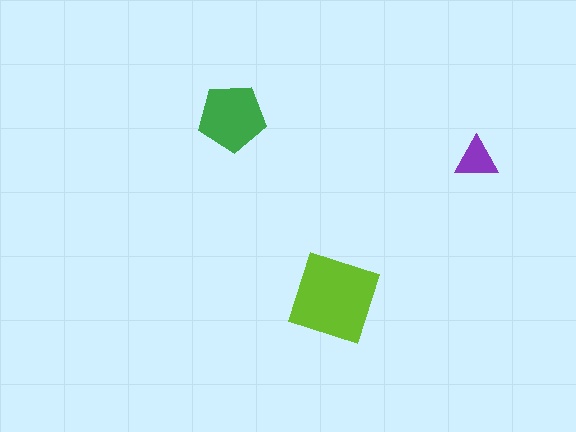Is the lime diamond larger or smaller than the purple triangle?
Larger.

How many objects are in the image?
There are 3 objects in the image.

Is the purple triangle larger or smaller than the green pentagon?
Smaller.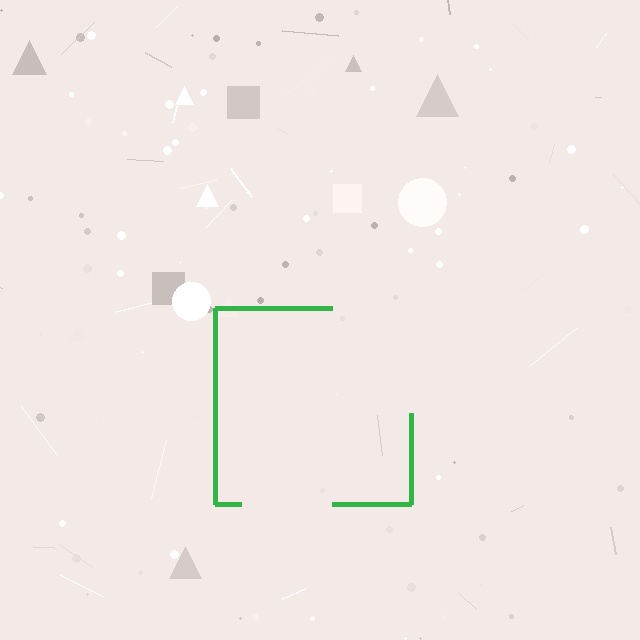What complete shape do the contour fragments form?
The contour fragments form a square.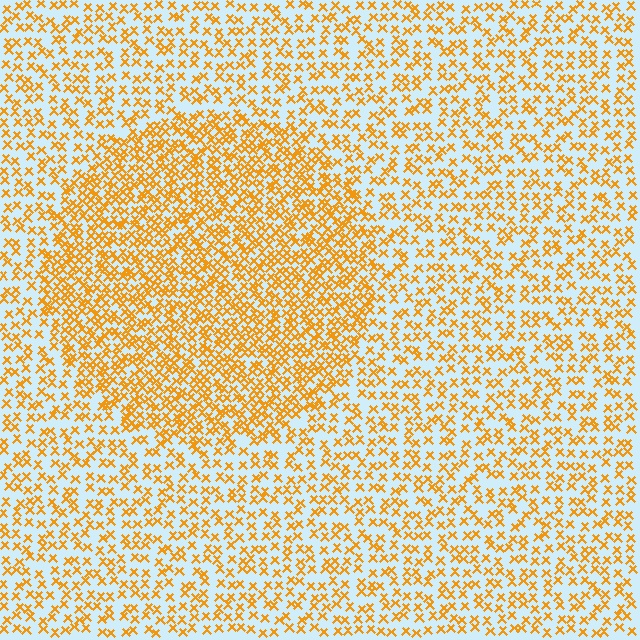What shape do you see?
I see a circle.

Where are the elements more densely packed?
The elements are more densely packed inside the circle boundary.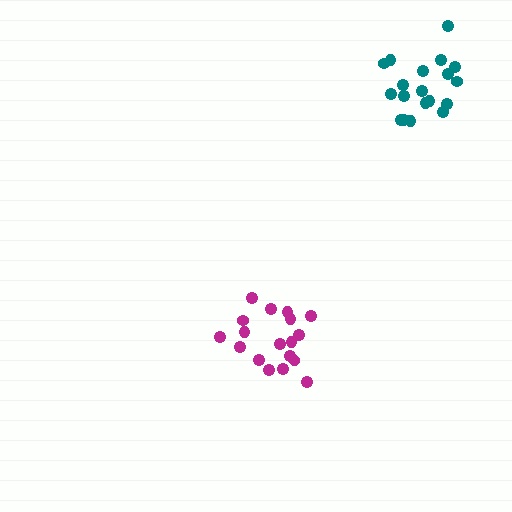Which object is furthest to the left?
The magenta cluster is leftmost.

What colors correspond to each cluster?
The clusters are colored: magenta, teal.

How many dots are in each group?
Group 1: 18 dots, Group 2: 19 dots (37 total).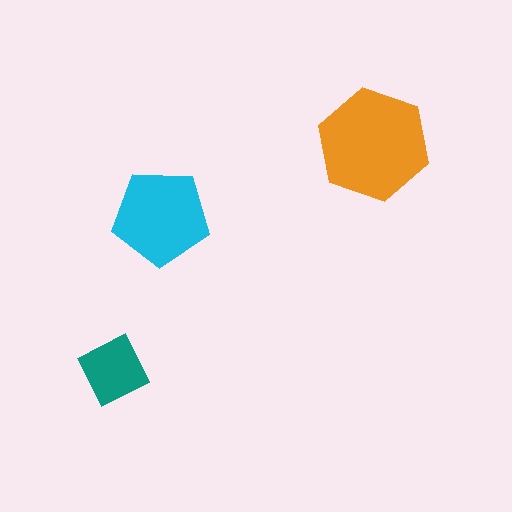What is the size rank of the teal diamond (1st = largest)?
3rd.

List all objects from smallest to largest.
The teal diamond, the cyan pentagon, the orange hexagon.